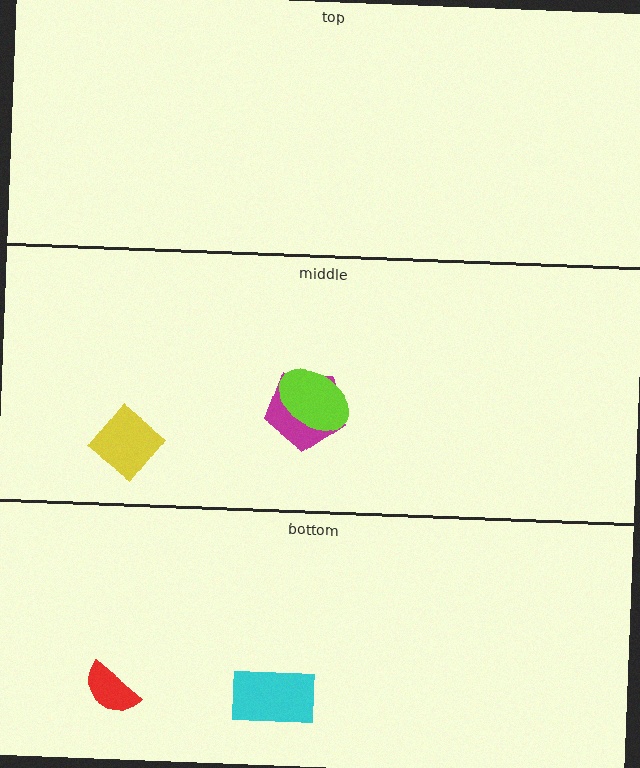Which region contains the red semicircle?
The bottom region.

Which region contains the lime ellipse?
The middle region.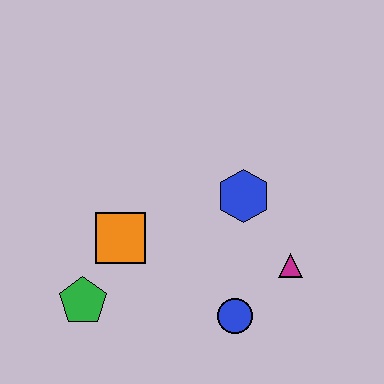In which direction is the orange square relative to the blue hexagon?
The orange square is to the left of the blue hexagon.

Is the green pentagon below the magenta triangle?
Yes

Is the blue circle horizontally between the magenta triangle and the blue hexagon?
No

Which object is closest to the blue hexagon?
The magenta triangle is closest to the blue hexagon.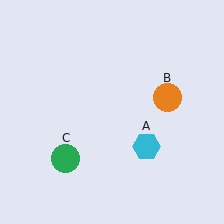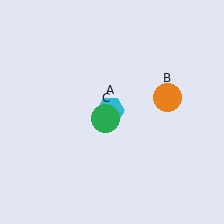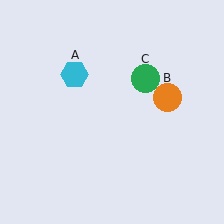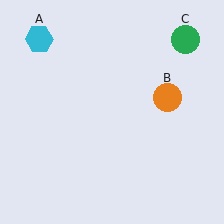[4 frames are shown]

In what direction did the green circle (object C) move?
The green circle (object C) moved up and to the right.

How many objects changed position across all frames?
2 objects changed position: cyan hexagon (object A), green circle (object C).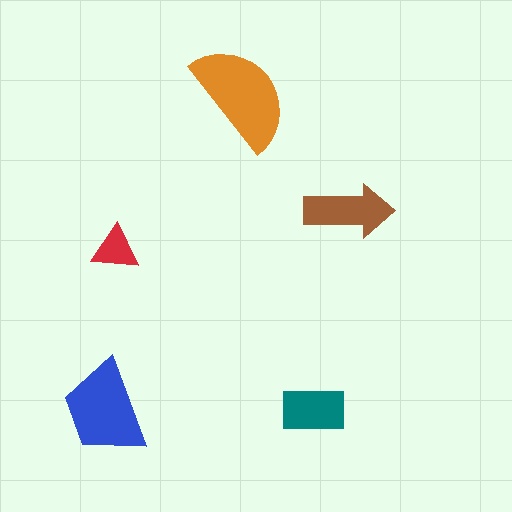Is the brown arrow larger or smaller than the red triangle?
Larger.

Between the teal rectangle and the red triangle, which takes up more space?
The teal rectangle.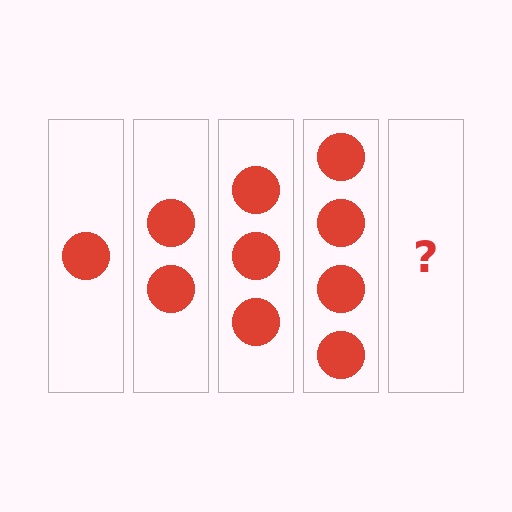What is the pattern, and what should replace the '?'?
The pattern is that each step adds one more circle. The '?' should be 5 circles.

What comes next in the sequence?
The next element should be 5 circles.